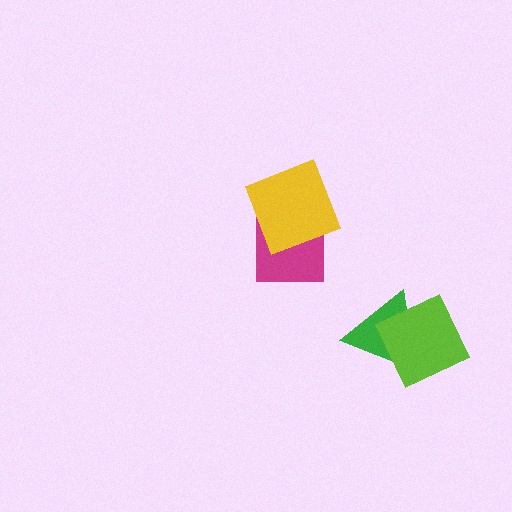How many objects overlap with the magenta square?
1 object overlaps with the magenta square.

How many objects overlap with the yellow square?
1 object overlaps with the yellow square.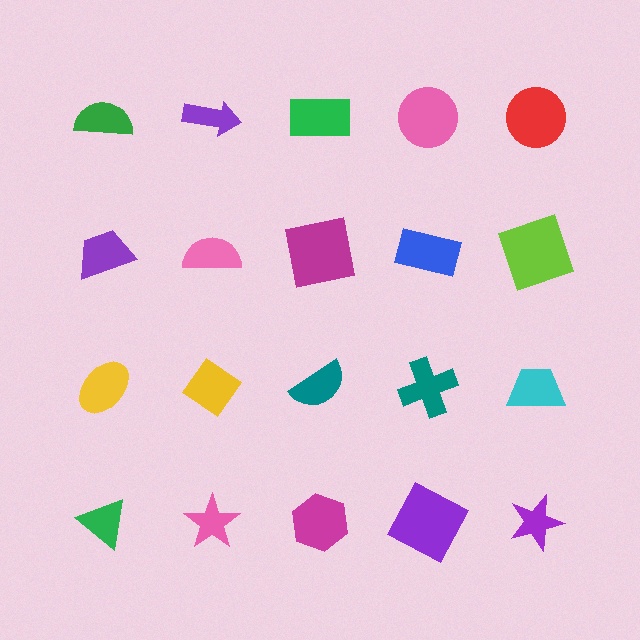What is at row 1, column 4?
A pink circle.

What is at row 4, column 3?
A magenta hexagon.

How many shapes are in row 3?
5 shapes.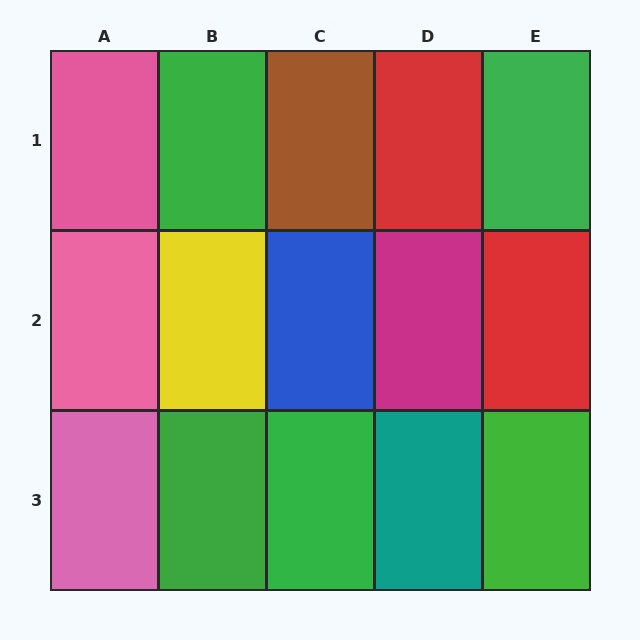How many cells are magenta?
1 cell is magenta.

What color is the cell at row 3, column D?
Teal.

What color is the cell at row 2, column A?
Pink.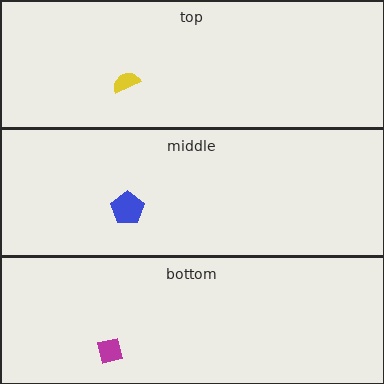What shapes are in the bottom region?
The magenta square.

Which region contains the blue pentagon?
The middle region.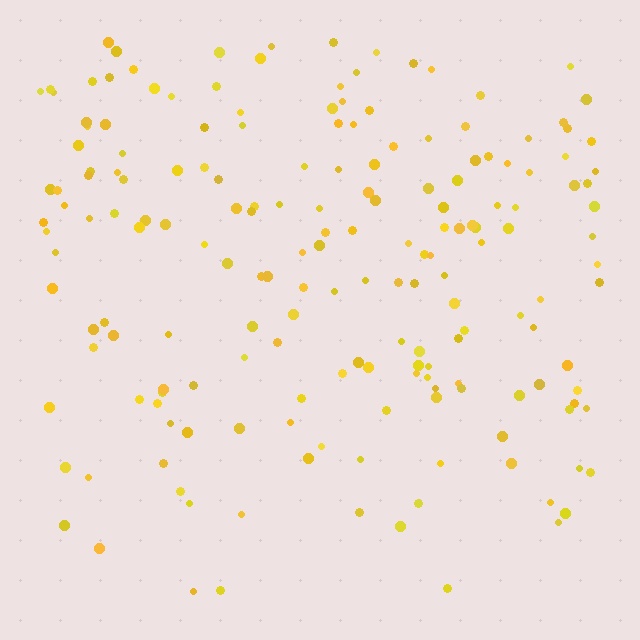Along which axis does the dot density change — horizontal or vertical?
Vertical.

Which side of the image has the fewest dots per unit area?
The bottom.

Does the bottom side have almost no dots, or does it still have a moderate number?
Still a moderate number, just noticeably fewer than the top.